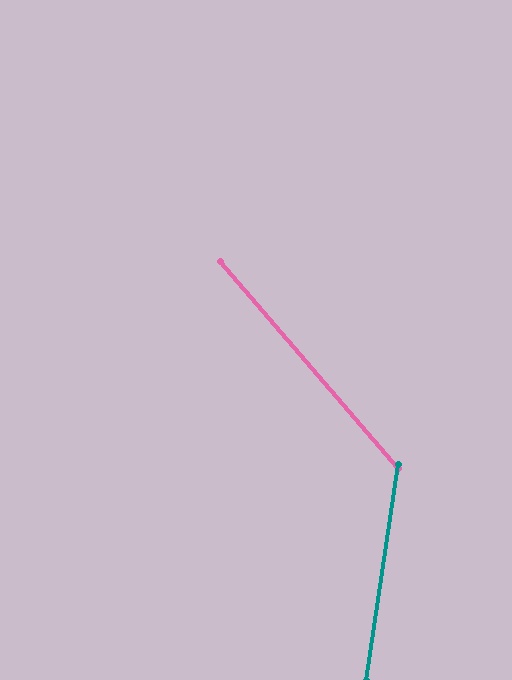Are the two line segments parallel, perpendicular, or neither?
Neither parallel nor perpendicular — they differ by about 49°.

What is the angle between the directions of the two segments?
Approximately 49 degrees.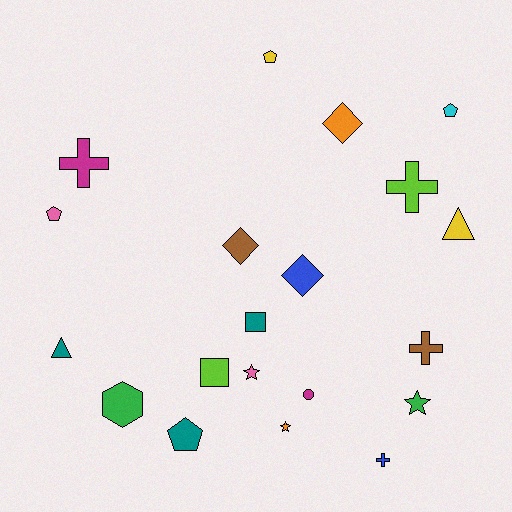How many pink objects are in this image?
There are 2 pink objects.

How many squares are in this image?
There are 2 squares.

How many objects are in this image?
There are 20 objects.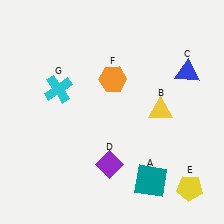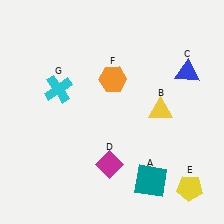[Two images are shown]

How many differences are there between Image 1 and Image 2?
There is 1 difference between the two images.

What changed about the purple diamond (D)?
In Image 1, D is purple. In Image 2, it changed to magenta.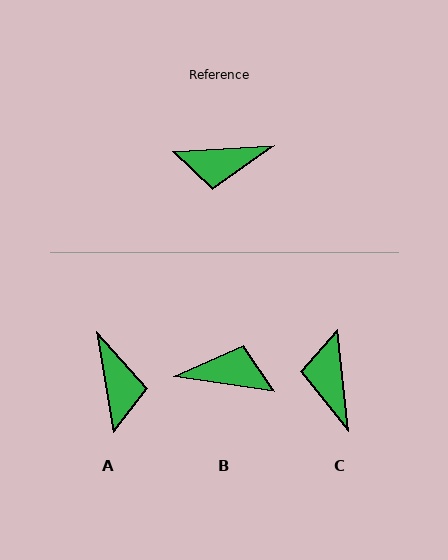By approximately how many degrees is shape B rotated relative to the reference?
Approximately 168 degrees counter-clockwise.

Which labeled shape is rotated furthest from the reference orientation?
B, about 168 degrees away.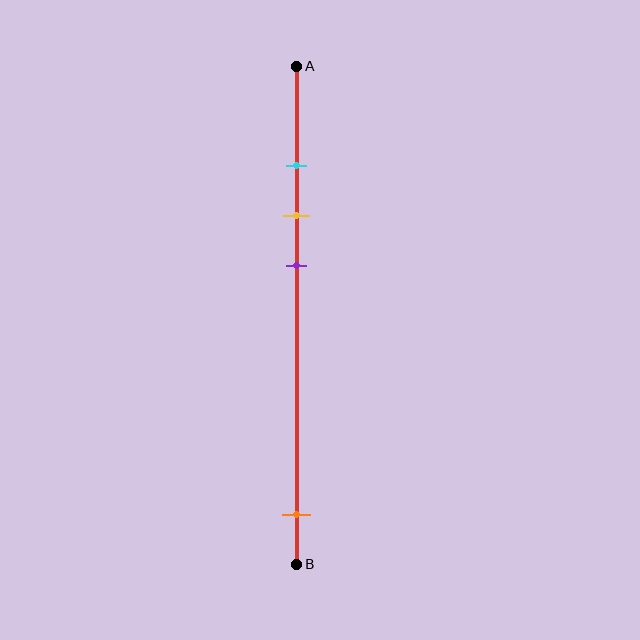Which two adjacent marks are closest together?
The cyan and yellow marks are the closest adjacent pair.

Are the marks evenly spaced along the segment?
No, the marks are not evenly spaced.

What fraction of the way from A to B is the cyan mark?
The cyan mark is approximately 20% (0.2) of the way from A to B.